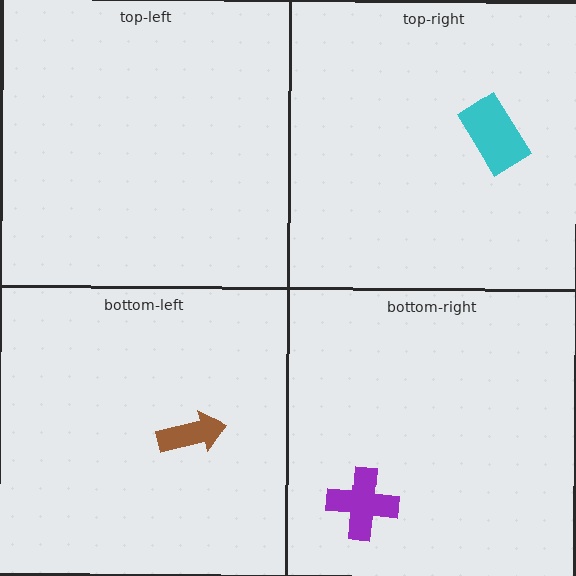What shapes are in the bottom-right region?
The purple cross.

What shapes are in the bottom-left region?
The brown arrow.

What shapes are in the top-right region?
The cyan rectangle.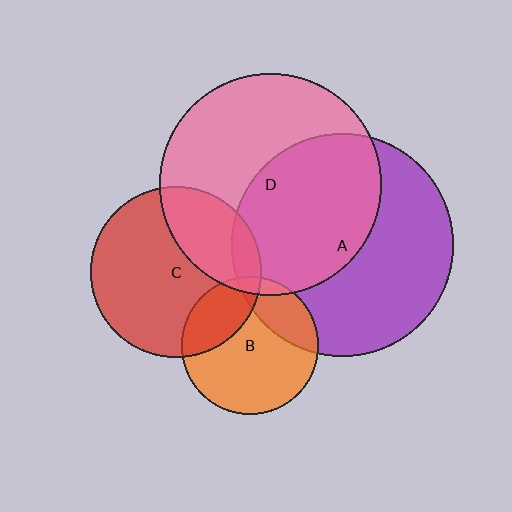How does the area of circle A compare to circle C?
Approximately 1.7 times.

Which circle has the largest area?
Circle D (pink).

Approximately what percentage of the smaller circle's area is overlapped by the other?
Approximately 10%.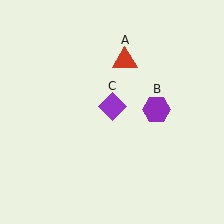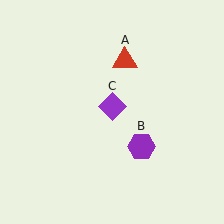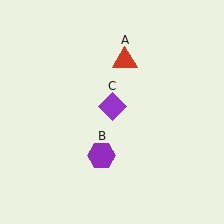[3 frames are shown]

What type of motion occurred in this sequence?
The purple hexagon (object B) rotated clockwise around the center of the scene.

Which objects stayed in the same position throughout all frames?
Red triangle (object A) and purple diamond (object C) remained stationary.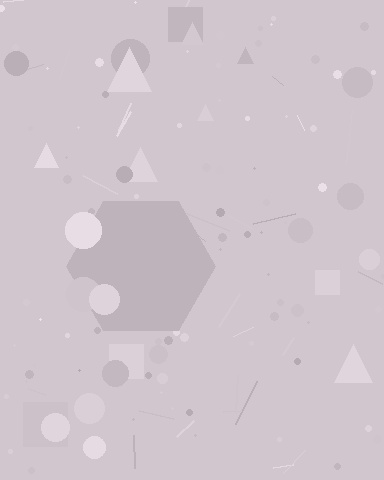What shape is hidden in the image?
A hexagon is hidden in the image.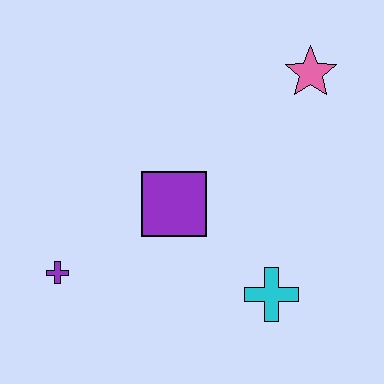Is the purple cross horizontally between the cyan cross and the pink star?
No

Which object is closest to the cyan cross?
The purple square is closest to the cyan cross.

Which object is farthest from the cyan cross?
The pink star is farthest from the cyan cross.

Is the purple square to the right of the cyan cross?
No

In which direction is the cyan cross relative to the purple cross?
The cyan cross is to the right of the purple cross.